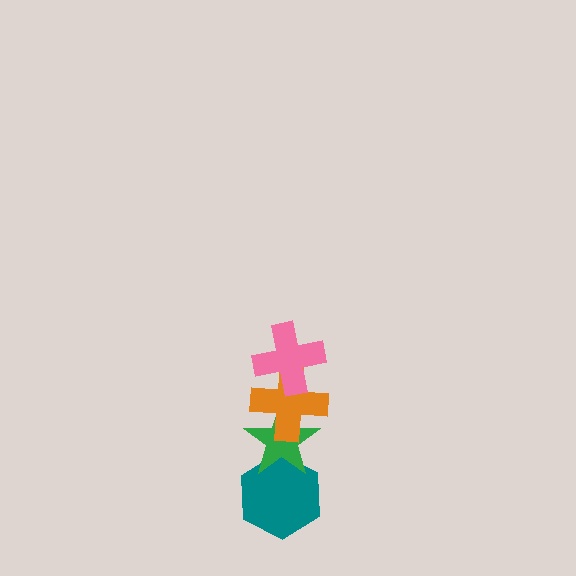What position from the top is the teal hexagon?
The teal hexagon is 4th from the top.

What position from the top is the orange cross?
The orange cross is 2nd from the top.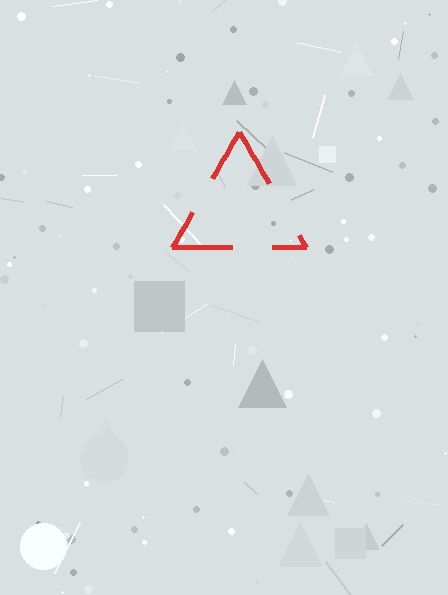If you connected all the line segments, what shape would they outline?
They would outline a triangle.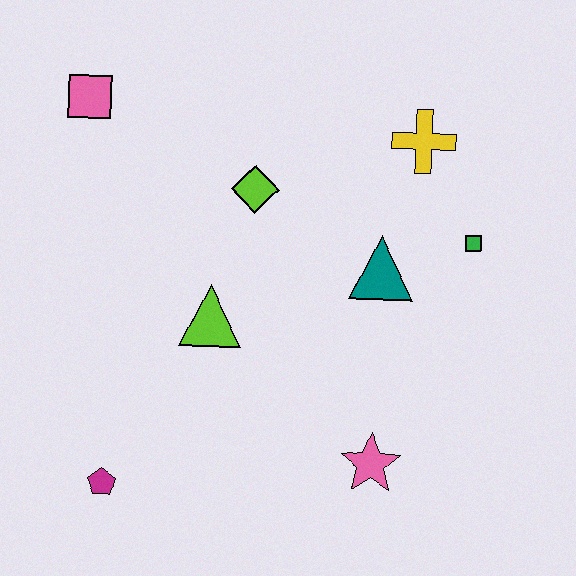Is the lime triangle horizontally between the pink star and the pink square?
Yes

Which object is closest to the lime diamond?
The lime triangle is closest to the lime diamond.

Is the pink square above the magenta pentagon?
Yes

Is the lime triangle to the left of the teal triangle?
Yes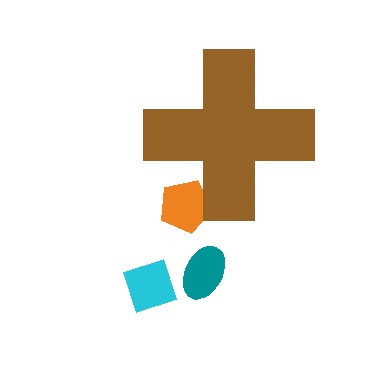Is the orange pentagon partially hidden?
Yes, the orange pentagon is partially hidden behind the brown cross.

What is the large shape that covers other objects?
A brown cross.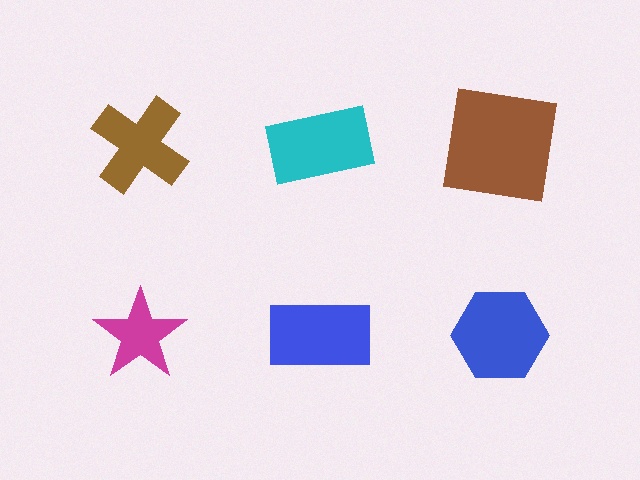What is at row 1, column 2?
A cyan rectangle.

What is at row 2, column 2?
A blue rectangle.